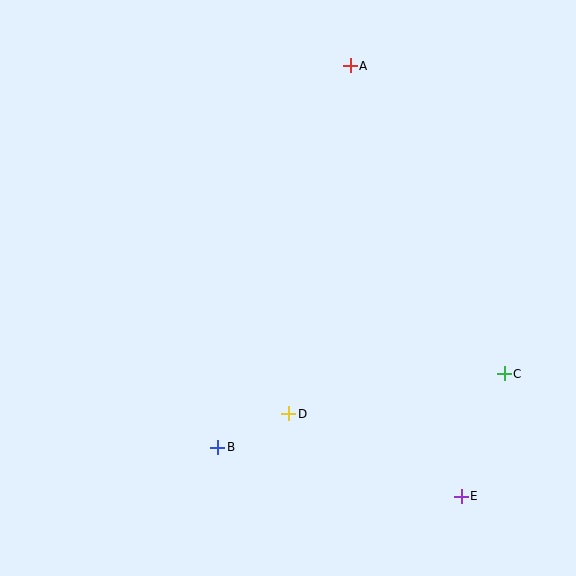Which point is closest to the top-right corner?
Point A is closest to the top-right corner.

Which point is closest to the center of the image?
Point D at (289, 414) is closest to the center.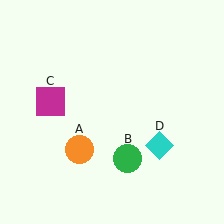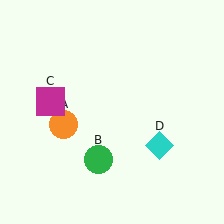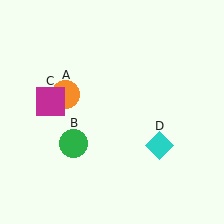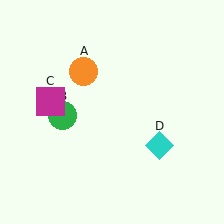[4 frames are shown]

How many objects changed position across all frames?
2 objects changed position: orange circle (object A), green circle (object B).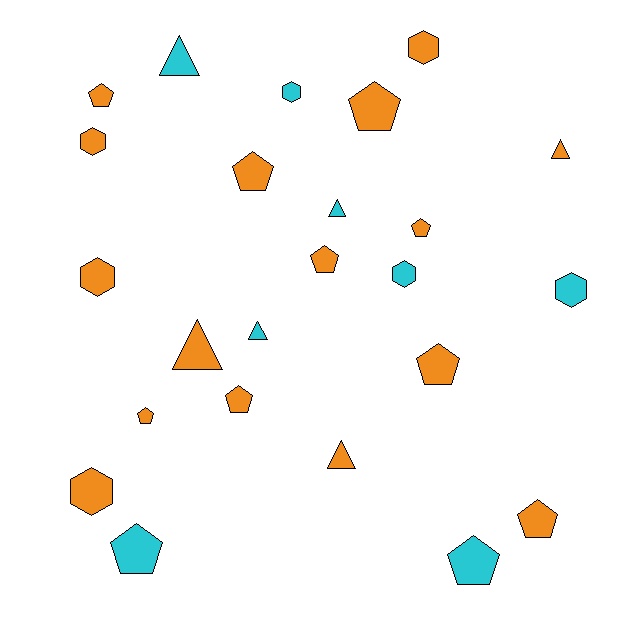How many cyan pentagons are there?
There are 2 cyan pentagons.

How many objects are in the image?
There are 24 objects.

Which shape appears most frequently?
Pentagon, with 11 objects.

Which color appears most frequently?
Orange, with 16 objects.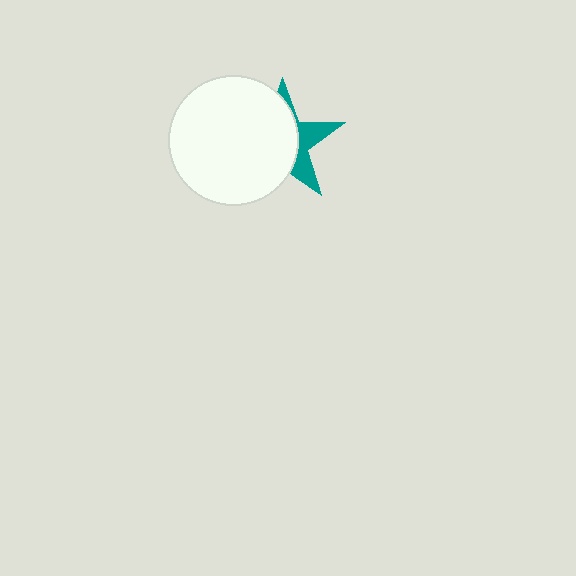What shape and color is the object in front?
The object in front is a white circle.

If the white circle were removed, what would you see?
You would see the complete teal star.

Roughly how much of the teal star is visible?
A small part of it is visible (roughly 34%).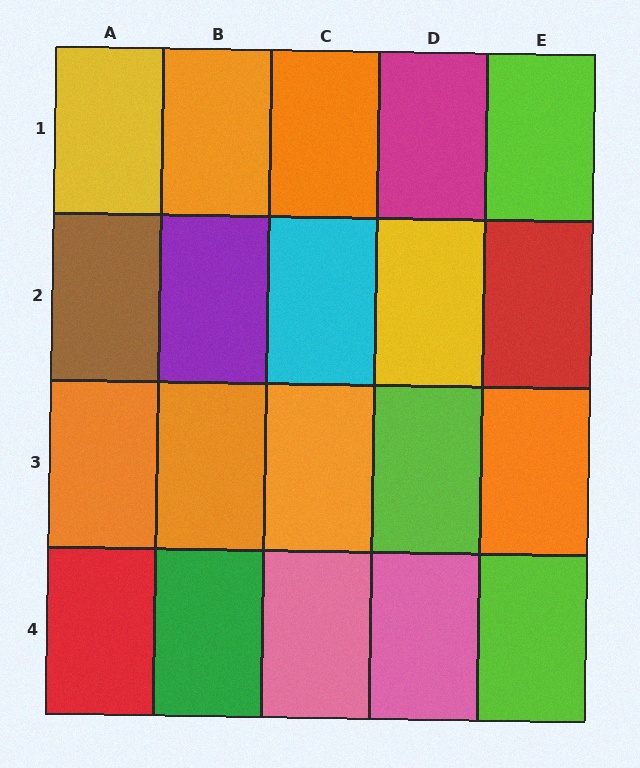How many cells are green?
1 cell is green.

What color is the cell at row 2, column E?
Red.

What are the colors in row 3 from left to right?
Orange, orange, orange, lime, orange.